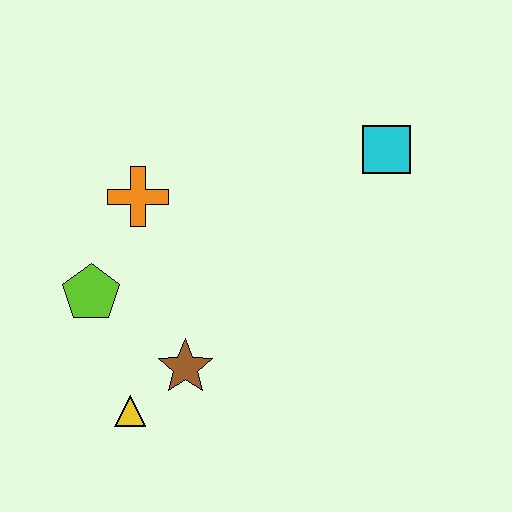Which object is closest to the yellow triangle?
The brown star is closest to the yellow triangle.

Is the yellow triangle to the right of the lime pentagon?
Yes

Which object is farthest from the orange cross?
The cyan square is farthest from the orange cross.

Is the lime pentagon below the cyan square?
Yes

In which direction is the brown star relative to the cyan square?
The brown star is below the cyan square.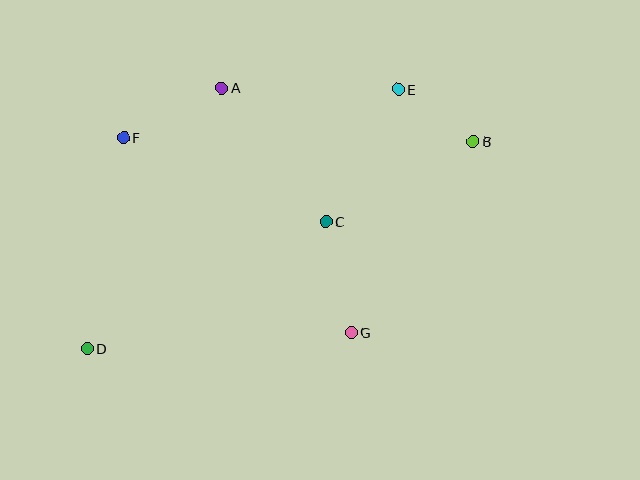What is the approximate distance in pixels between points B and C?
The distance between B and C is approximately 168 pixels.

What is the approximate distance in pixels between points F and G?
The distance between F and G is approximately 300 pixels.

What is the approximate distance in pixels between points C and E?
The distance between C and E is approximately 151 pixels.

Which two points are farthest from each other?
Points B and D are farthest from each other.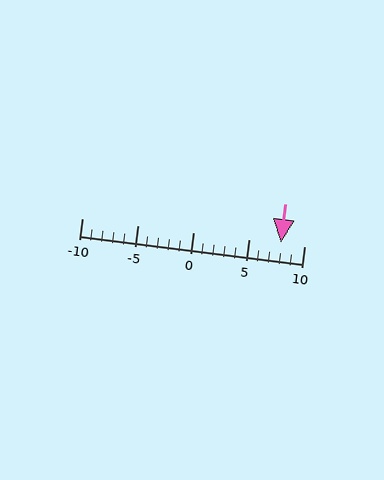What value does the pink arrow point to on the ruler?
The pink arrow points to approximately 8.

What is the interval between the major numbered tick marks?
The major tick marks are spaced 5 units apart.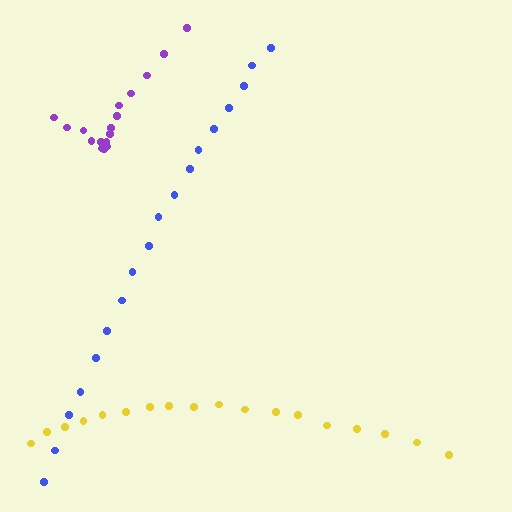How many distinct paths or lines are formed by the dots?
There are 3 distinct paths.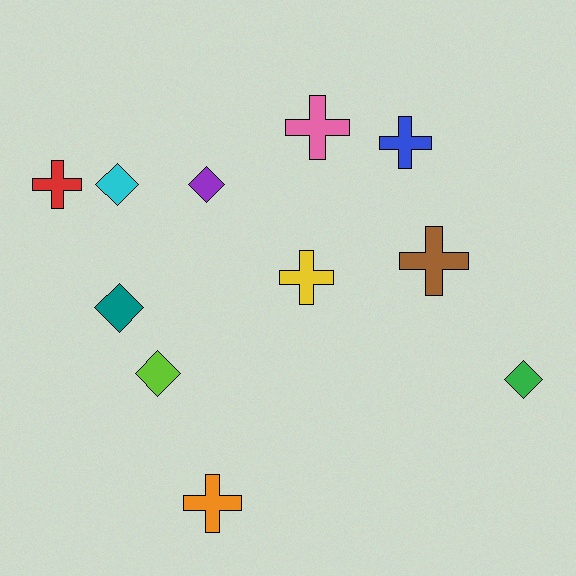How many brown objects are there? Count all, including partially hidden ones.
There is 1 brown object.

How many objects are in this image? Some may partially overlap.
There are 11 objects.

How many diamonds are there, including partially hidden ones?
There are 5 diamonds.